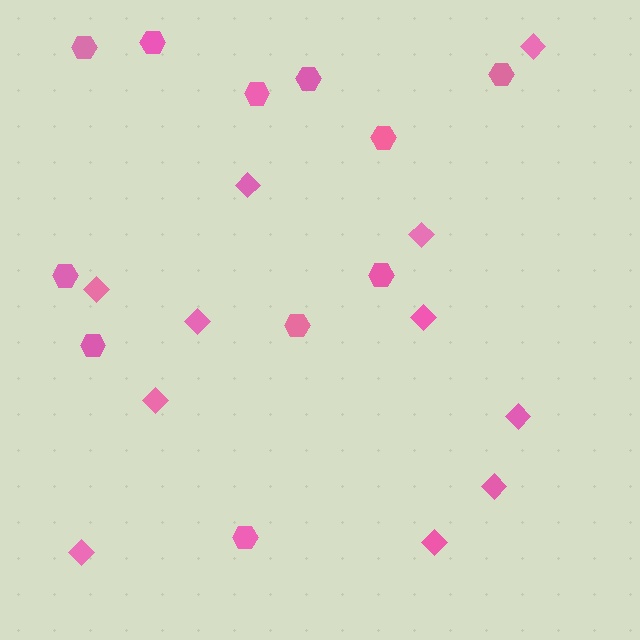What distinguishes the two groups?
There are 2 groups: one group of diamonds (11) and one group of hexagons (11).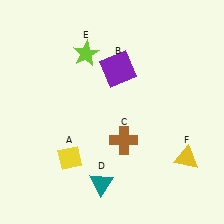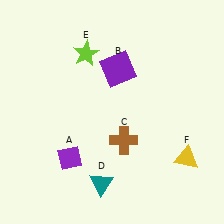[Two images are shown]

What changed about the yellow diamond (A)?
In Image 1, A is yellow. In Image 2, it changed to purple.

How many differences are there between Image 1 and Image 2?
There is 1 difference between the two images.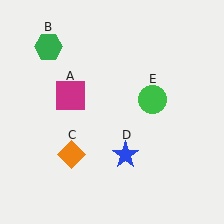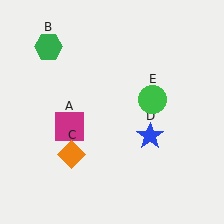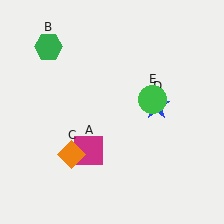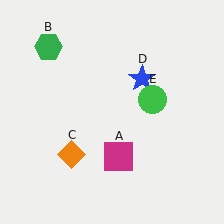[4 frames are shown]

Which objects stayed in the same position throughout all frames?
Green hexagon (object B) and orange diamond (object C) and green circle (object E) remained stationary.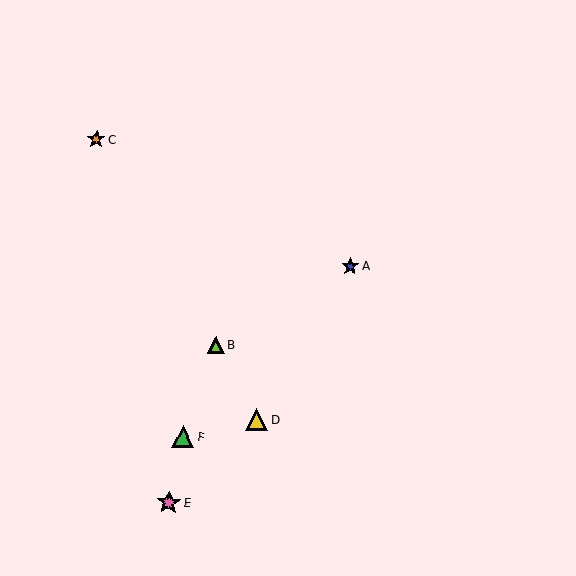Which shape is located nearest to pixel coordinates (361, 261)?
The blue star (labeled A) at (350, 266) is nearest to that location.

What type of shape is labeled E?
Shape E is a pink star.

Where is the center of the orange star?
The center of the orange star is at (96, 139).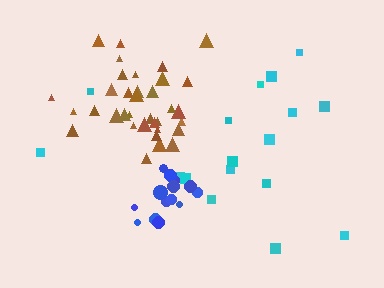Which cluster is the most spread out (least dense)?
Cyan.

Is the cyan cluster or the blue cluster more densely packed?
Blue.